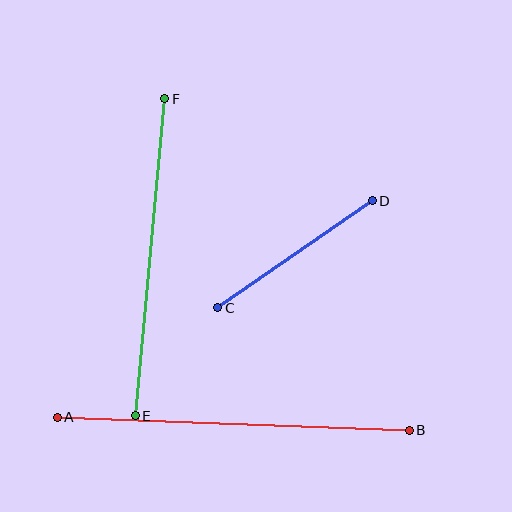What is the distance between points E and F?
The distance is approximately 318 pixels.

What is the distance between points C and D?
The distance is approximately 188 pixels.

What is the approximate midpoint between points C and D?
The midpoint is at approximately (295, 254) pixels.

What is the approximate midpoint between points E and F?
The midpoint is at approximately (150, 257) pixels.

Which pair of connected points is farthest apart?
Points A and B are farthest apart.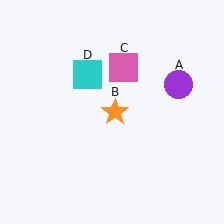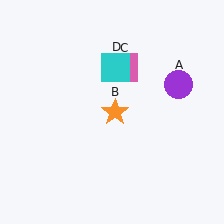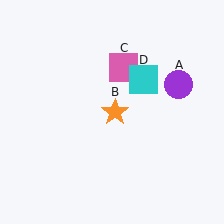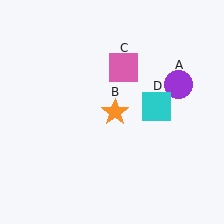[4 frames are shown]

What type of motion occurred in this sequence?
The cyan square (object D) rotated clockwise around the center of the scene.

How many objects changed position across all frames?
1 object changed position: cyan square (object D).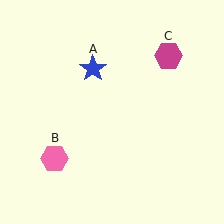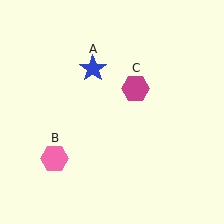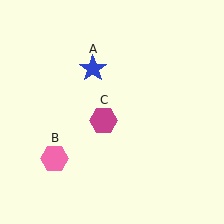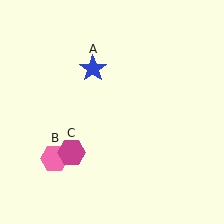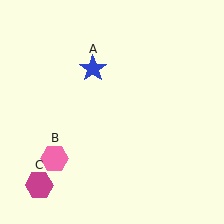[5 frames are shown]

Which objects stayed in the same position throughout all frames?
Blue star (object A) and pink hexagon (object B) remained stationary.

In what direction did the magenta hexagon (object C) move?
The magenta hexagon (object C) moved down and to the left.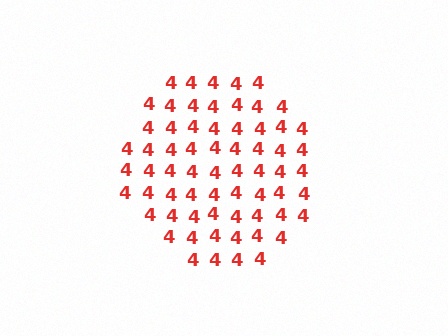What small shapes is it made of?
It is made of small digit 4's.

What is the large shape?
The large shape is a circle.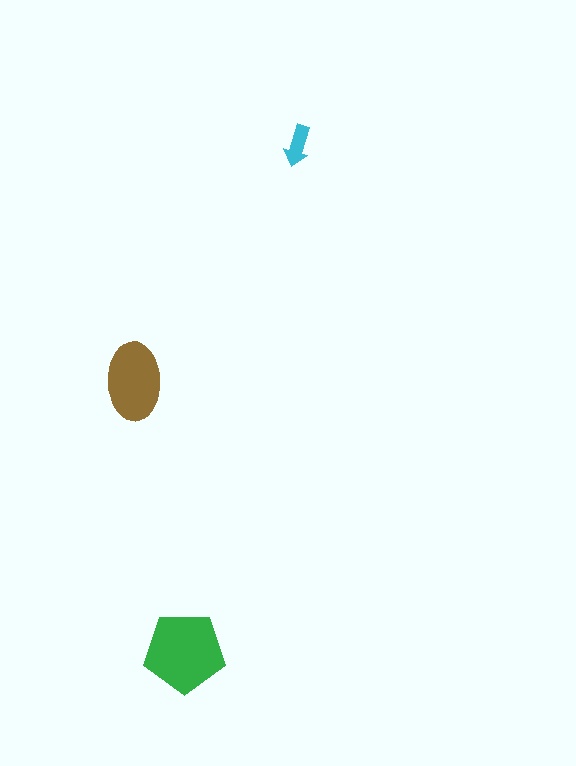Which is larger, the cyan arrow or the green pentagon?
The green pentagon.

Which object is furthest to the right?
The cyan arrow is rightmost.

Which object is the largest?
The green pentagon.